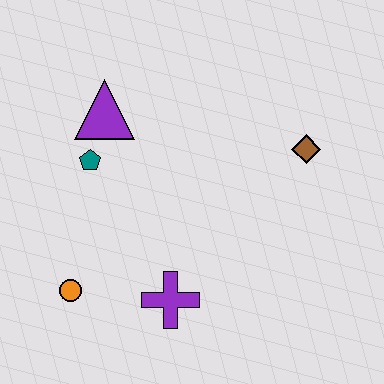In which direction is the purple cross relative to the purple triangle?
The purple cross is below the purple triangle.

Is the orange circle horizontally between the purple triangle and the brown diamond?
No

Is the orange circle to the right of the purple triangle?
No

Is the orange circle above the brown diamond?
No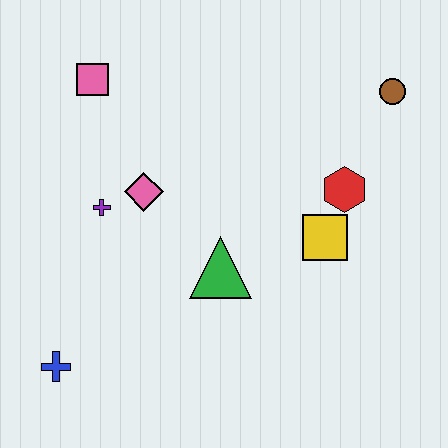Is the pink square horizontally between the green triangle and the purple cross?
No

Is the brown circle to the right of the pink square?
Yes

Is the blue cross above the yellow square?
No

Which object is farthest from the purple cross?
The brown circle is farthest from the purple cross.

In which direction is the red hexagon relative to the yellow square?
The red hexagon is above the yellow square.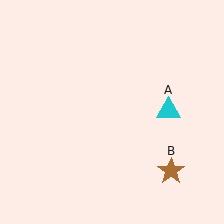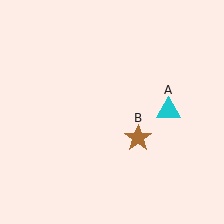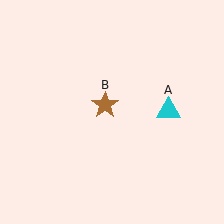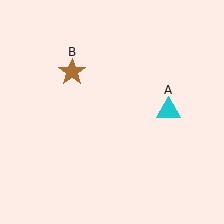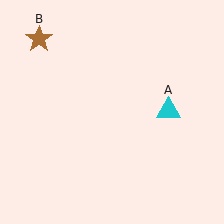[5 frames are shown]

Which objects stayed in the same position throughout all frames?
Cyan triangle (object A) remained stationary.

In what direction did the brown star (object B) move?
The brown star (object B) moved up and to the left.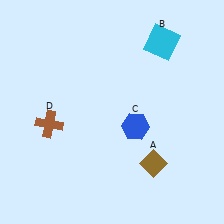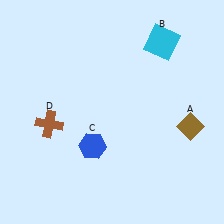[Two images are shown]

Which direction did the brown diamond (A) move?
The brown diamond (A) moved up.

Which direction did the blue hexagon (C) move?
The blue hexagon (C) moved left.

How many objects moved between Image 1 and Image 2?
2 objects moved between the two images.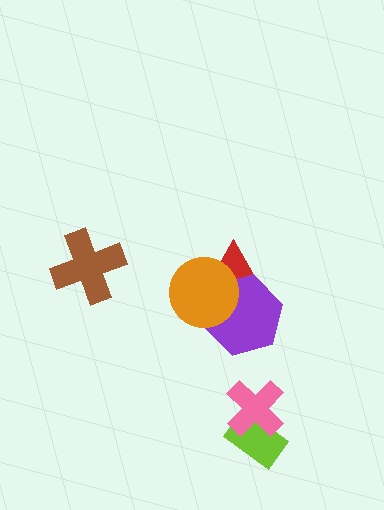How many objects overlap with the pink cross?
1 object overlaps with the pink cross.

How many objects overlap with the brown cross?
0 objects overlap with the brown cross.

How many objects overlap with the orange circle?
2 objects overlap with the orange circle.